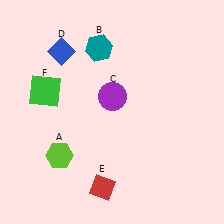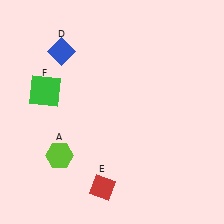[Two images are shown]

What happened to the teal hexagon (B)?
The teal hexagon (B) was removed in Image 2. It was in the top-left area of Image 1.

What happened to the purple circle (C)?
The purple circle (C) was removed in Image 2. It was in the top-right area of Image 1.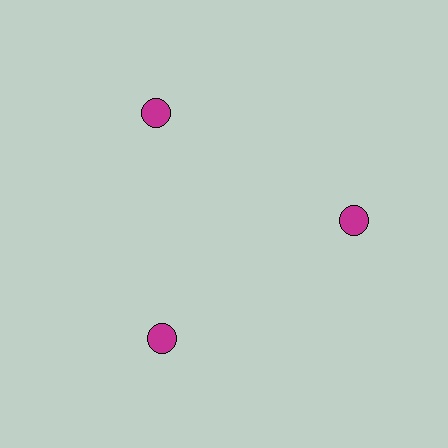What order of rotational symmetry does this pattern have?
This pattern has 3-fold rotational symmetry.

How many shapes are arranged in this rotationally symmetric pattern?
There are 3 shapes, arranged in 3 groups of 1.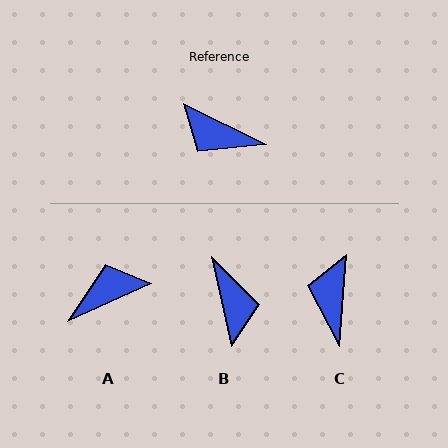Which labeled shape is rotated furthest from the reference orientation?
B, about 130 degrees away.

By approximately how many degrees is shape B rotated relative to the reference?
Approximately 130 degrees counter-clockwise.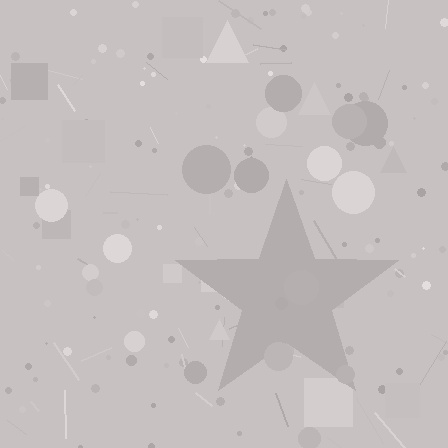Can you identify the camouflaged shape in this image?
The camouflaged shape is a star.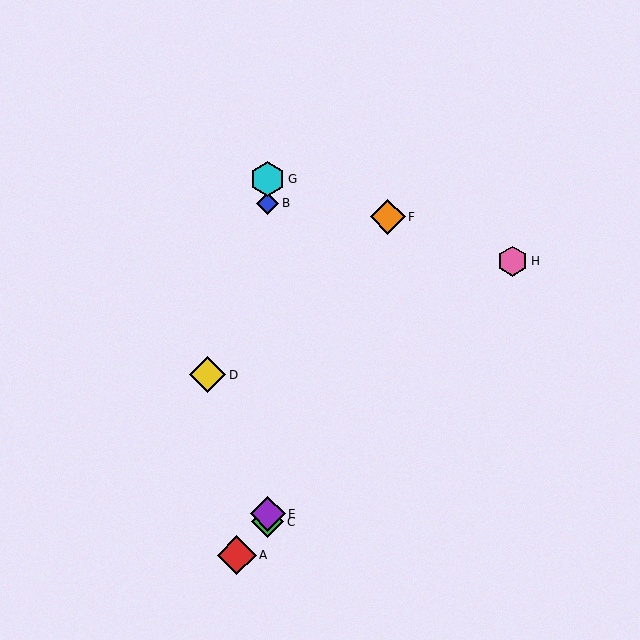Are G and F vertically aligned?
No, G is at x≈268 and F is at x≈388.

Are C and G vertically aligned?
Yes, both are at x≈268.